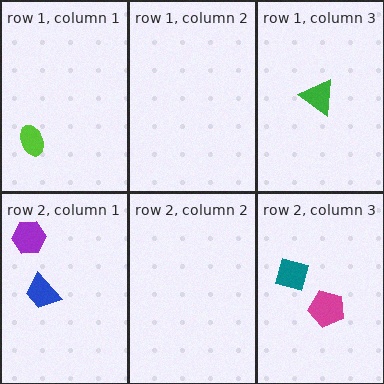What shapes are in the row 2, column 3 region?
The teal diamond, the magenta pentagon.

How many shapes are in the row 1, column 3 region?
1.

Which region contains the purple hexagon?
The row 2, column 1 region.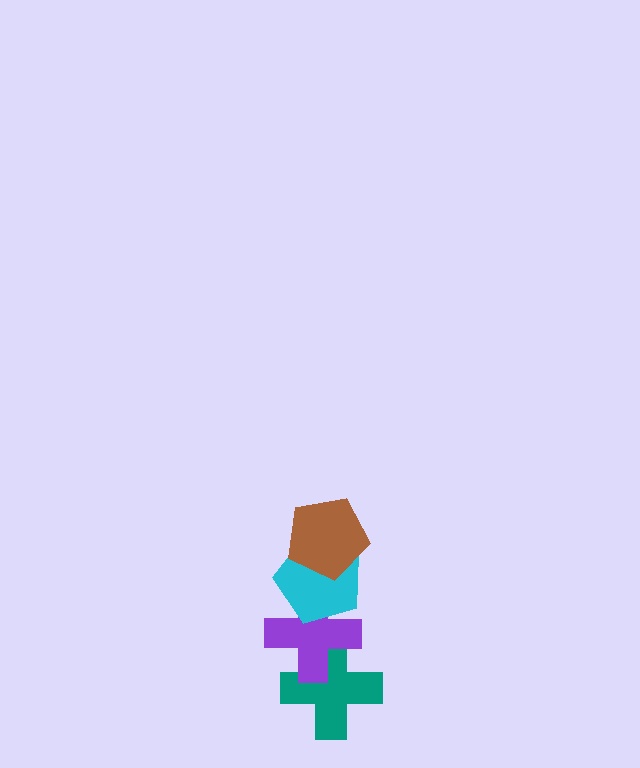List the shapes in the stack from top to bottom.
From top to bottom: the brown pentagon, the cyan pentagon, the purple cross, the teal cross.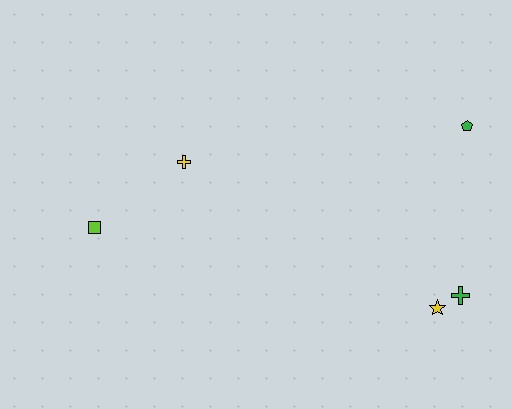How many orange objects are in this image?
There are no orange objects.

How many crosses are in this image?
There are 2 crosses.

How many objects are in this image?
There are 5 objects.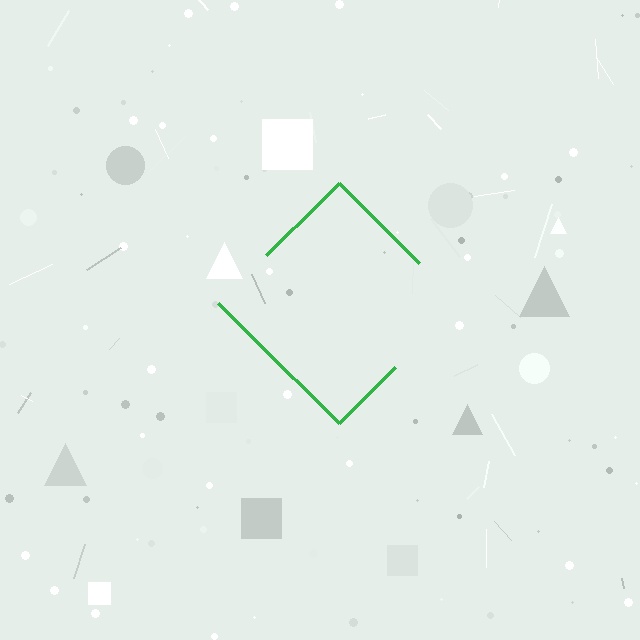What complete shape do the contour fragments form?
The contour fragments form a diamond.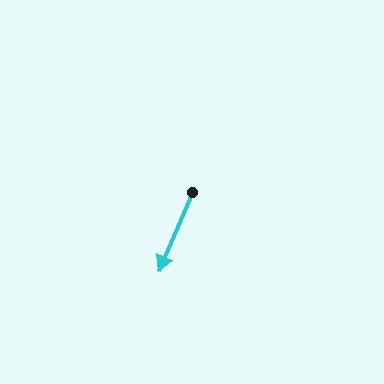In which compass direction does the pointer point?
Southwest.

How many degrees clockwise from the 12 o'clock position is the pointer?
Approximately 203 degrees.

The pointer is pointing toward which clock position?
Roughly 7 o'clock.